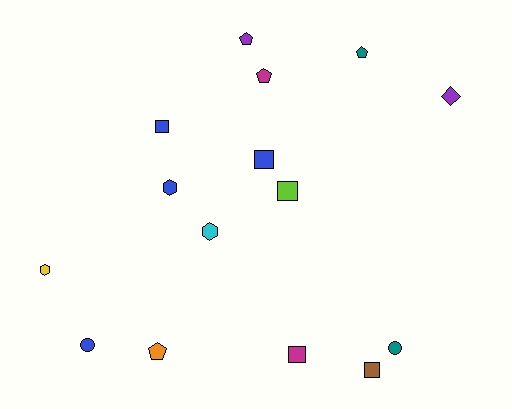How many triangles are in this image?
There are no triangles.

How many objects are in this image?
There are 15 objects.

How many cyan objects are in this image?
There is 1 cyan object.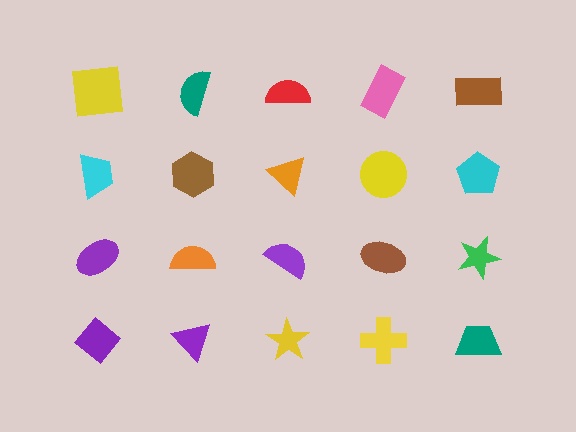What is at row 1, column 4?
A pink rectangle.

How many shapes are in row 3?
5 shapes.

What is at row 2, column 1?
A cyan trapezoid.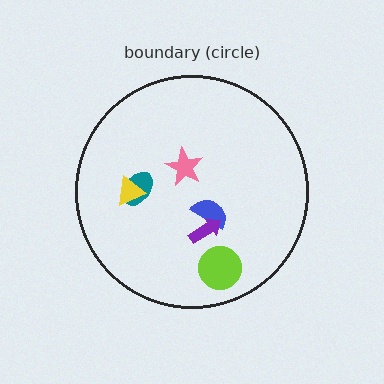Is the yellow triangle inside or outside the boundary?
Inside.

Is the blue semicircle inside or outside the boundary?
Inside.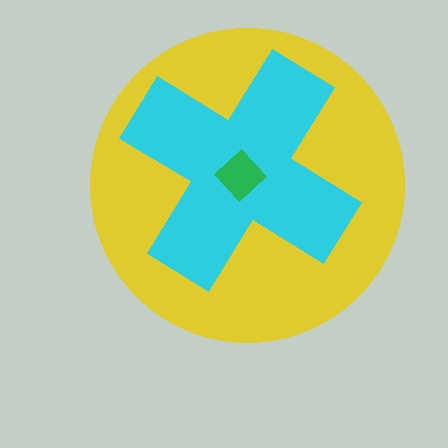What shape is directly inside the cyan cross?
The green diamond.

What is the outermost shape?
The yellow circle.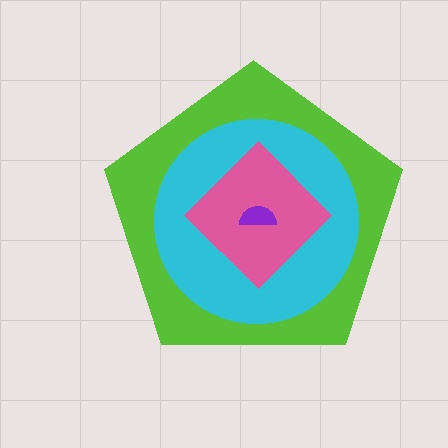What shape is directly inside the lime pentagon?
The cyan circle.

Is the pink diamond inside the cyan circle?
Yes.